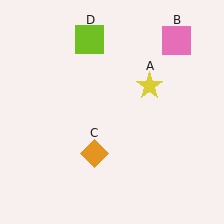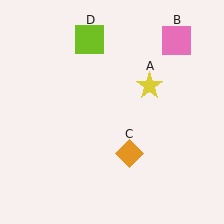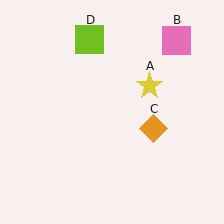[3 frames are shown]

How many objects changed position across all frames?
1 object changed position: orange diamond (object C).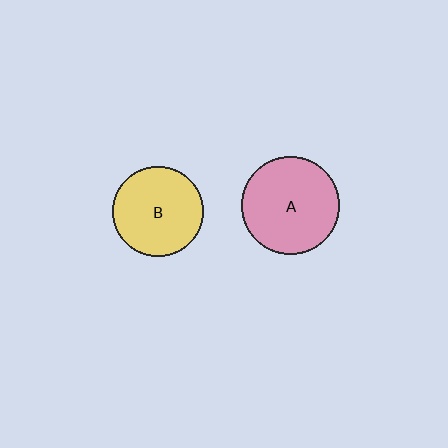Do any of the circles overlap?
No, none of the circles overlap.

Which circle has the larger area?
Circle A (pink).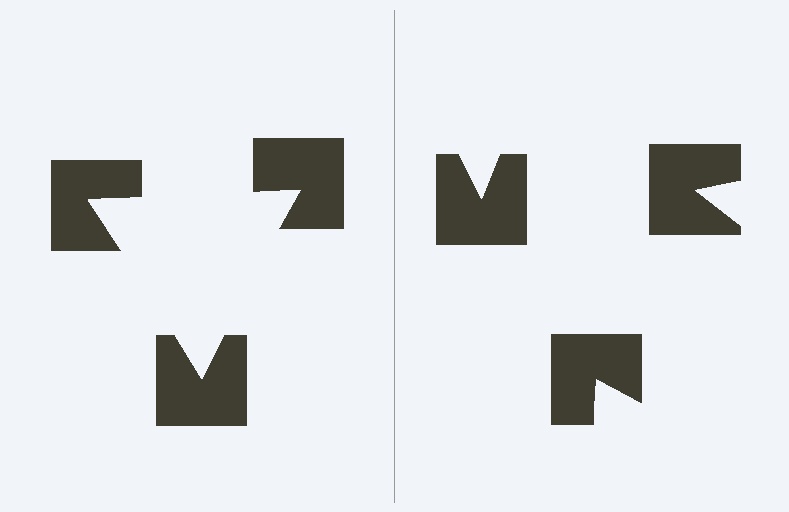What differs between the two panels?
The notched squares are positioned identically on both sides; only the wedge orientations differ. On the left they align to a triangle; on the right they are misaligned.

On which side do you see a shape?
An illusory triangle appears on the left side. On the right side the wedge cuts are rotated, so no coherent shape forms.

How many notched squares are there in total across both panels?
6 — 3 on each side.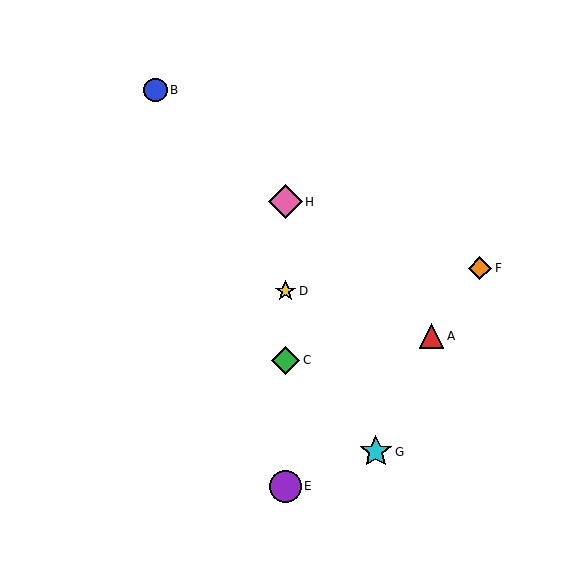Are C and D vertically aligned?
Yes, both are at x≈285.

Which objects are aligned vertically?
Objects C, D, E, H are aligned vertically.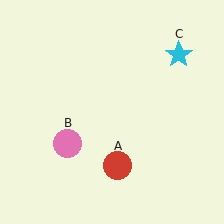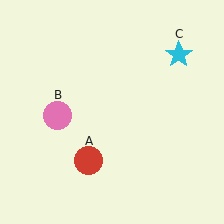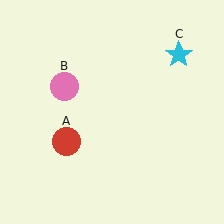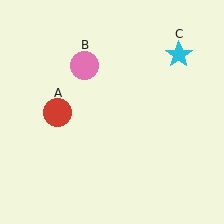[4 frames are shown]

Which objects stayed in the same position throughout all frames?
Cyan star (object C) remained stationary.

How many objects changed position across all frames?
2 objects changed position: red circle (object A), pink circle (object B).